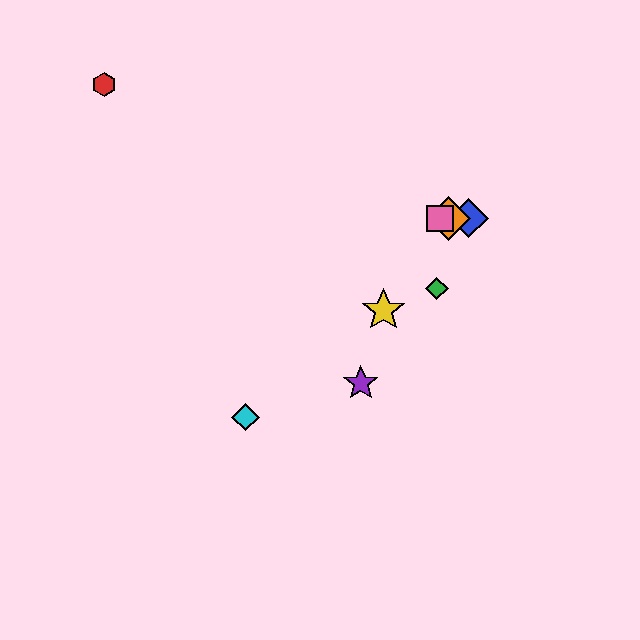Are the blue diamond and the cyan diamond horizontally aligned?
No, the blue diamond is at y≈218 and the cyan diamond is at y≈417.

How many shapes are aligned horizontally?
3 shapes (the blue diamond, the orange diamond, the pink square) are aligned horizontally.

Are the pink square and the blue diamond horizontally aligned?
Yes, both are at y≈218.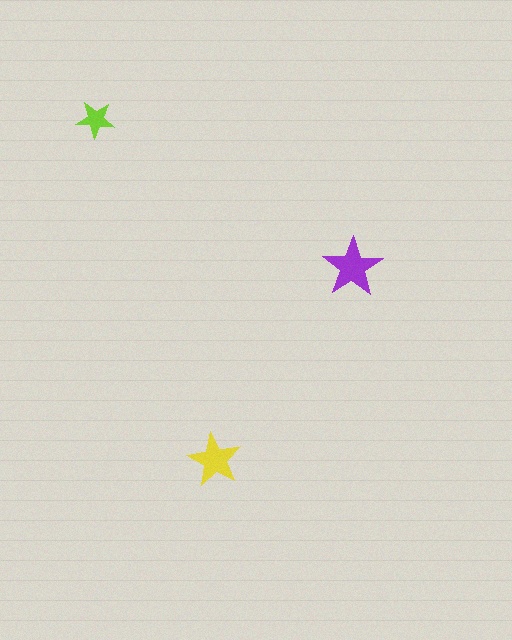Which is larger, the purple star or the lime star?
The purple one.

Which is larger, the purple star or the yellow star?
The purple one.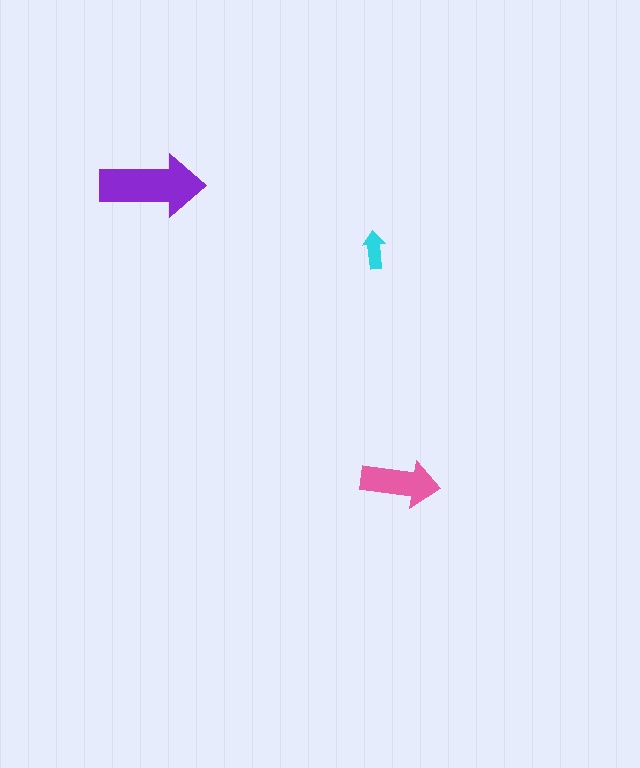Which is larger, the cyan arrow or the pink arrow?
The pink one.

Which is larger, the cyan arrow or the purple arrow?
The purple one.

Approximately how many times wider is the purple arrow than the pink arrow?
About 1.5 times wider.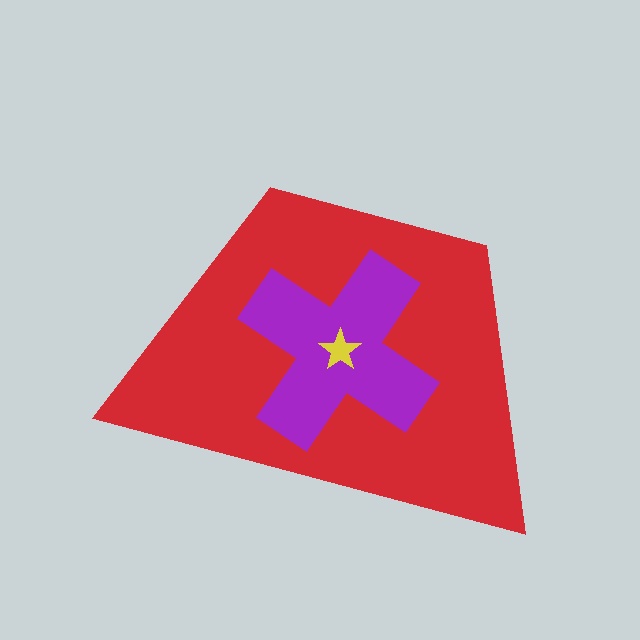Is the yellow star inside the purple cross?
Yes.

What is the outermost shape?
The red trapezoid.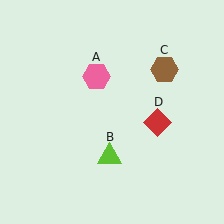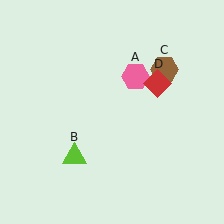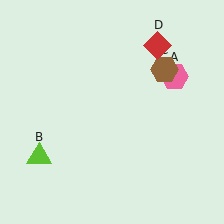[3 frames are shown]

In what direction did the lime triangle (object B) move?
The lime triangle (object B) moved left.